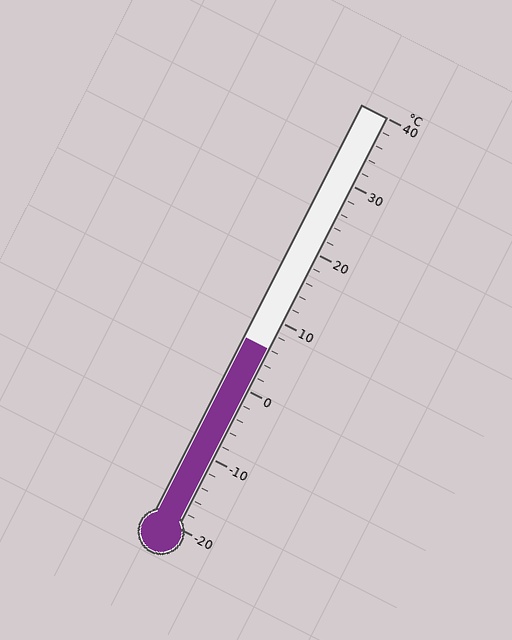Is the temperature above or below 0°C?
The temperature is above 0°C.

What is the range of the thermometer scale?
The thermometer scale ranges from -20°C to 40°C.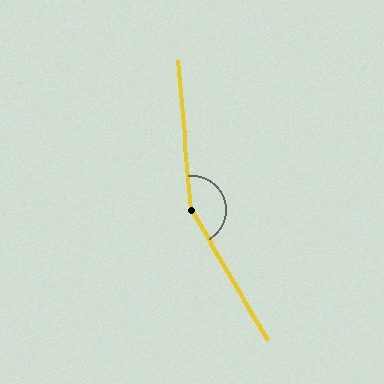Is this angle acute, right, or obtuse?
It is obtuse.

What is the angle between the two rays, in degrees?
Approximately 155 degrees.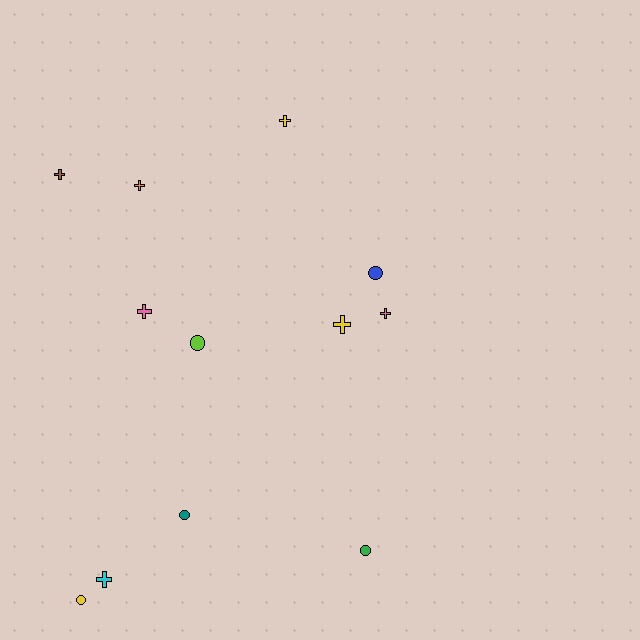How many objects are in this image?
There are 12 objects.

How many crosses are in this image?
There are 7 crosses.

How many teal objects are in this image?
There is 1 teal object.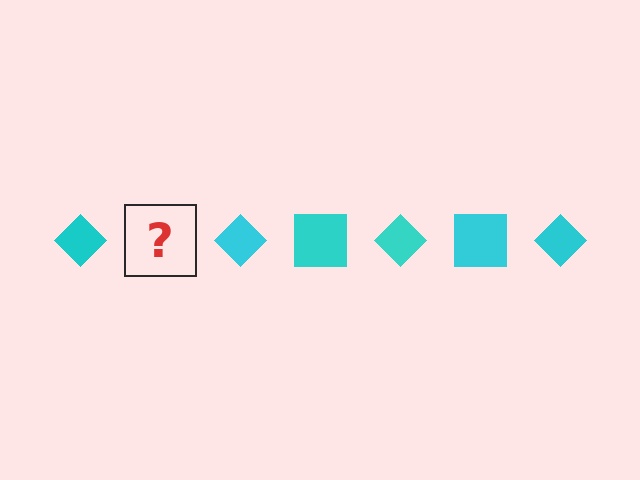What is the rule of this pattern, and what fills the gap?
The rule is that the pattern cycles through diamond, square shapes in cyan. The gap should be filled with a cyan square.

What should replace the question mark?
The question mark should be replaced with a cyan square.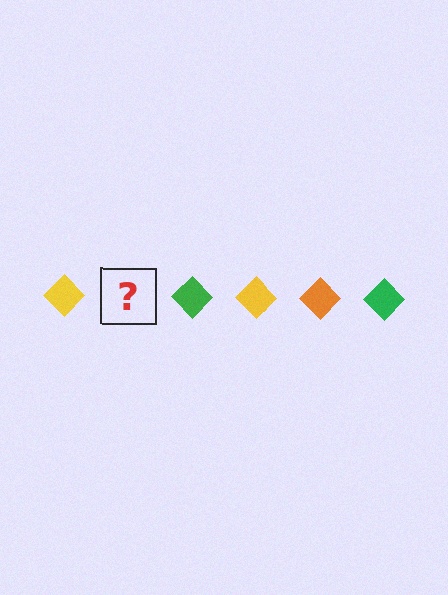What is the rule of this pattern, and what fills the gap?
The rule is that the pattern cycles through yellow, orange, green diamonds. The gap should be filled with an orange diamond.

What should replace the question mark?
The question mark should be replaced with an orange diamond.